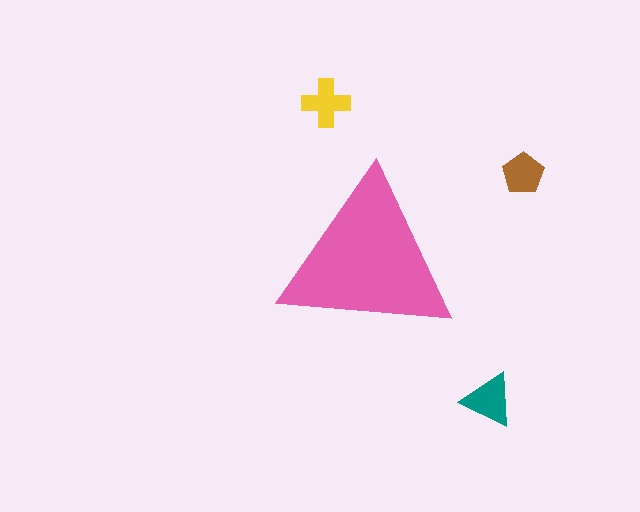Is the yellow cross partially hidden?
No, the yellow cross is fully visible.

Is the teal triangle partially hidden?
No, the teal triangle is fully visible.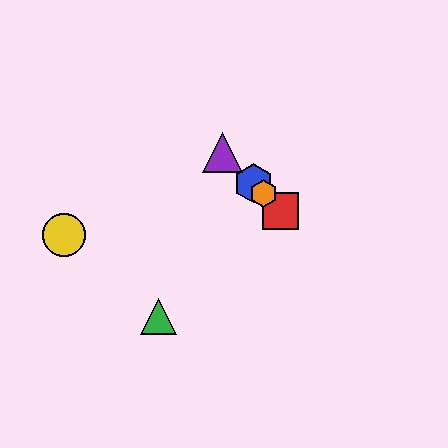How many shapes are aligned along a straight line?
4 shapes (the red square, the blue hexagon, the purple triangle, the orange hexagon) are aligned along a straight line.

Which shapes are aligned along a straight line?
The red square, the blue hexagon, the purple triangle, the orange hexagon are aligned along a straight line.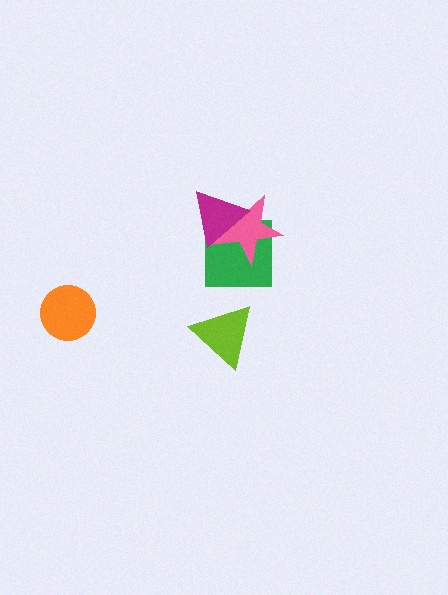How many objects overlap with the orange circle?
0 objects overlap with the orange circle.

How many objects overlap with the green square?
2 objects overlap with the green square.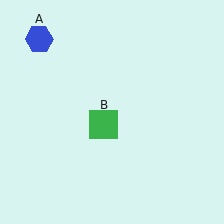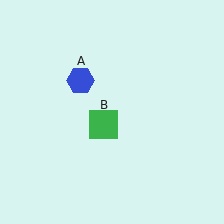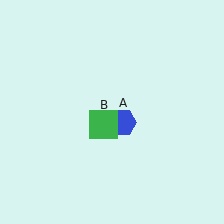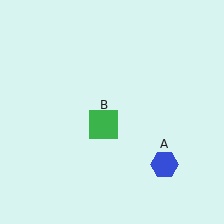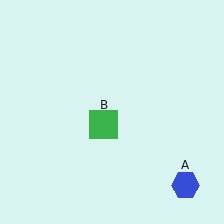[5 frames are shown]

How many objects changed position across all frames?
1 object changed position: blue hexagon (object A).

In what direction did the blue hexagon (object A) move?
The blue hexagon (object A) moved down and to the right.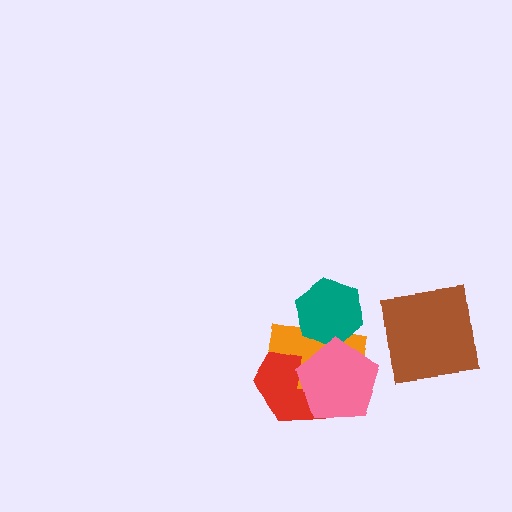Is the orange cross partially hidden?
Yes, it is partially covered by another shape.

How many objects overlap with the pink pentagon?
3 objects overlap with the pink pentagon.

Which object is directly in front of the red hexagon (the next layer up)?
The orange cross is directly in front of the red hexagon.